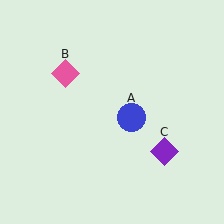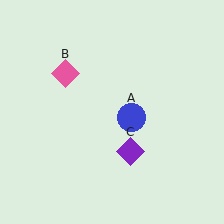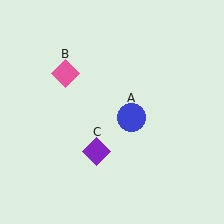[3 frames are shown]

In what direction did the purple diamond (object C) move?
The purple diamond (object C) moved left.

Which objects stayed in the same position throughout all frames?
Blue circle (object A) and pink diamond (object B) remained stationary.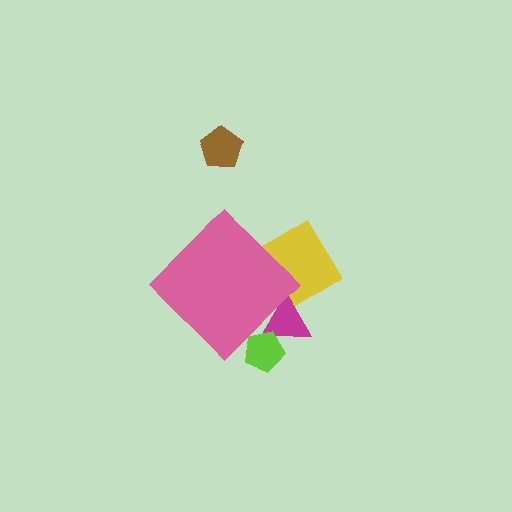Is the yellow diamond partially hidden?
Yes, the yellow diamond is partially hidden behind the pink diamond.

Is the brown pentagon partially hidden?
No, the brown pentagon is fully visible.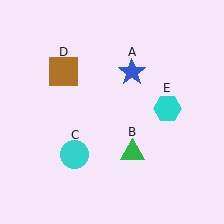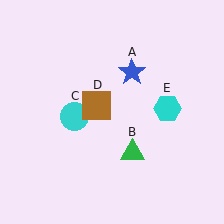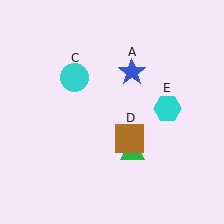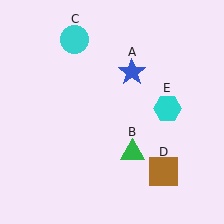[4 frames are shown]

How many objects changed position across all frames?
2 objects changed position: cyan circle (object C), brown square (object D).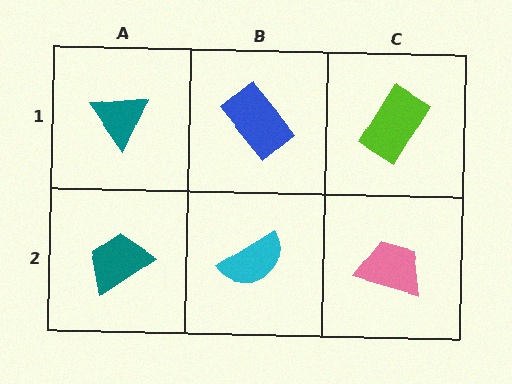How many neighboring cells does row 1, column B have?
3.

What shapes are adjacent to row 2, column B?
A blue rectangle (row 1, column B), a teal trapezoid (row 2, column A), a pink trapezoid (row 2, column C).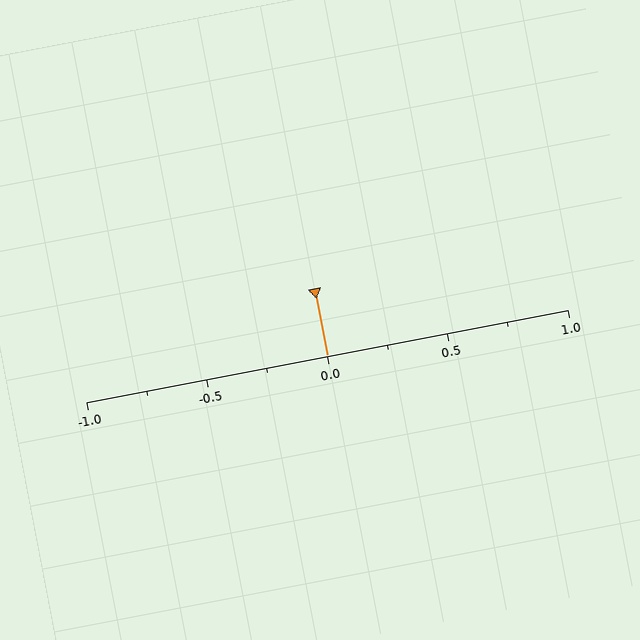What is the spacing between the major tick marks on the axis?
The major ticks are spaced 0.5 apart.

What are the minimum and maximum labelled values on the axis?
The axis runs from -1.0 to 1.0.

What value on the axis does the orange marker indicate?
The marker indicates approximately 0.